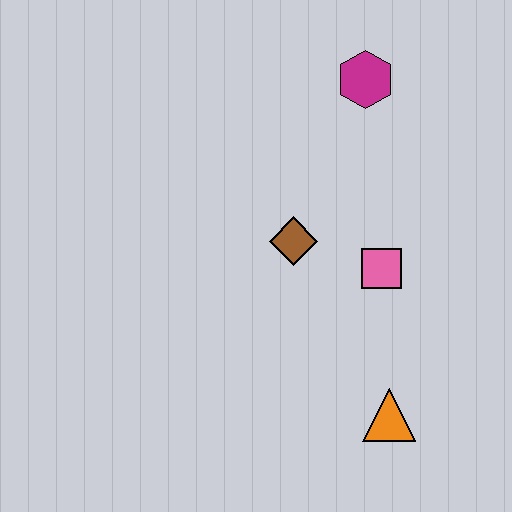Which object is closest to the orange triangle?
The pink square is closest to the orange triangle.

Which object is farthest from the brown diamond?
The orange triangle is farthest from the brown diamond.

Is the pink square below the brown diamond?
Yes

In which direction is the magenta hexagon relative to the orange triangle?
The magenta hexagon is above the orange triangle.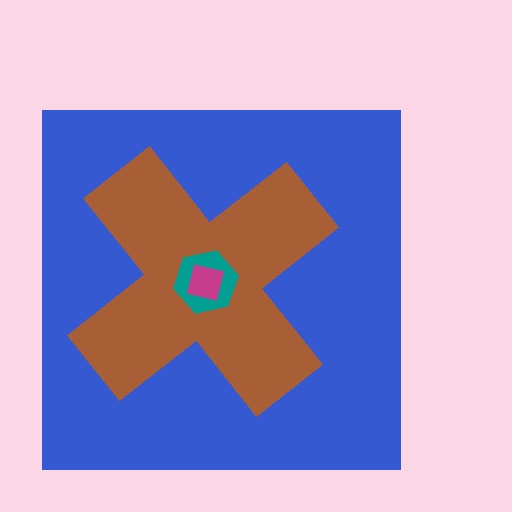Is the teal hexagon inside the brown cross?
Yes.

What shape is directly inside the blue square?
The brown cross.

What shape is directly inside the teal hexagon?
The magenta square.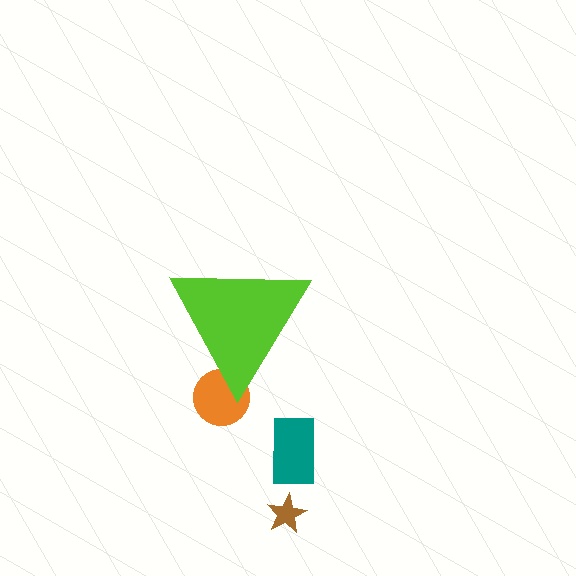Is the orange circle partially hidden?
Yes, the orange circle is partially hidden behind the lime triangle.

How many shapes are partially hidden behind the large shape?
1 shape is partially hidden.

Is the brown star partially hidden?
No, the brown star is fully visible.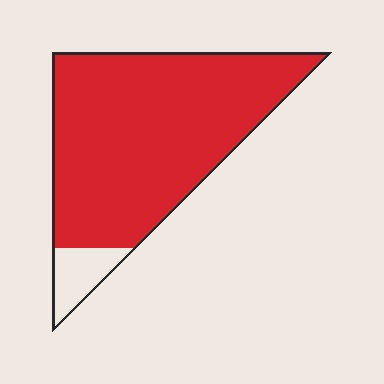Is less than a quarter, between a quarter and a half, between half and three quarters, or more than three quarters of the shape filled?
More than three quarters.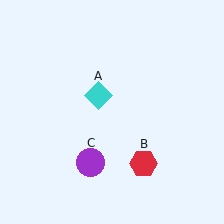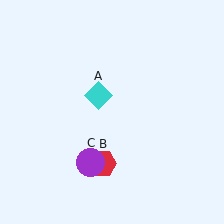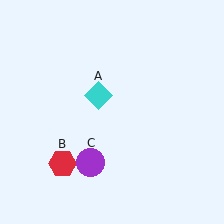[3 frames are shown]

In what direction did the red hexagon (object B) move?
The red hexagon (object B) moved left.